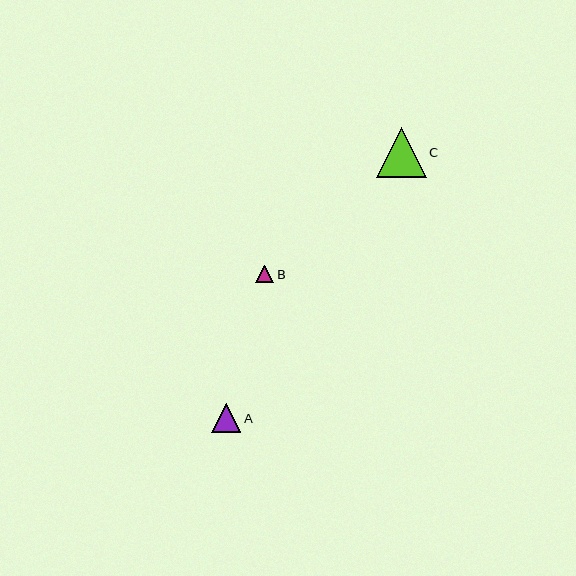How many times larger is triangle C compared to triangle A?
Triangle C is approximately 1.7 times the size of triangle A.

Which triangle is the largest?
Triangle C is the largest with a size of approximately 50 pixels.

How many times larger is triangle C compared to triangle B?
Triangle C is approximately 2.8 times the size of triangle B.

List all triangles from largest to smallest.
From largest to smallest: C, A, B.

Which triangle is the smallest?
Triangle B is the smallest with a size of approximately 18 pixels.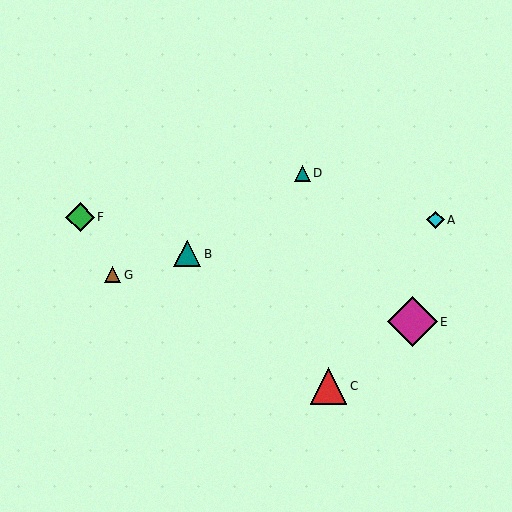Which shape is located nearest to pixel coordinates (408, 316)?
The magenta diamond (labeled E) at (413, 322) is nearest to that location.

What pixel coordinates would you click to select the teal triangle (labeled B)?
Click at (187, 254) to select the teal triangle B.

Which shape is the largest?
The magenta diamond (labeled E) is the largest.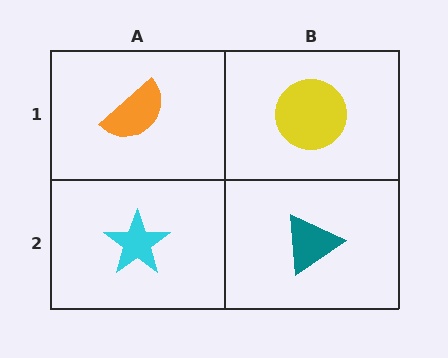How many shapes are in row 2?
2 shapes.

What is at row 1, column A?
An orange semicircle.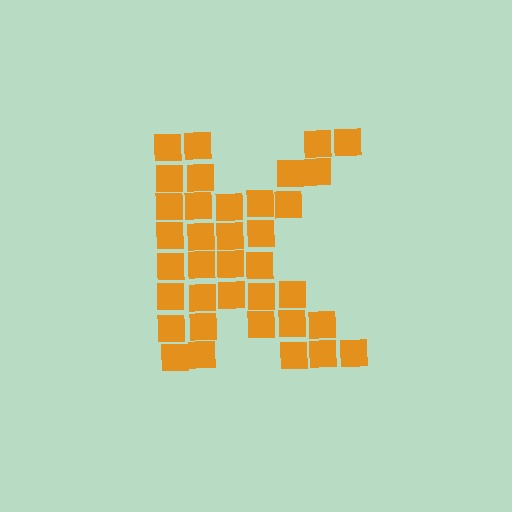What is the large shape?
The large shape is the letter K.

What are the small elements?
The small elements are squares.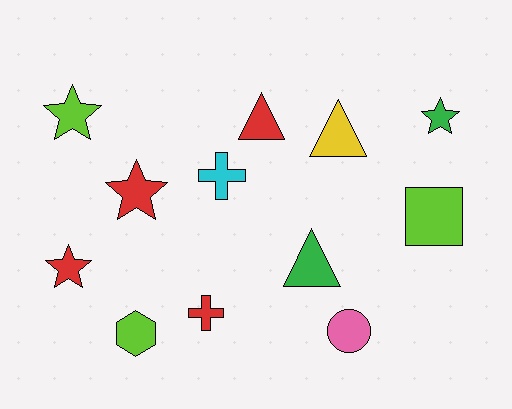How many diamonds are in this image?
There are no diamonds.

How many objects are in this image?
There are 12 objects.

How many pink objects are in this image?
There is 1 pink object.